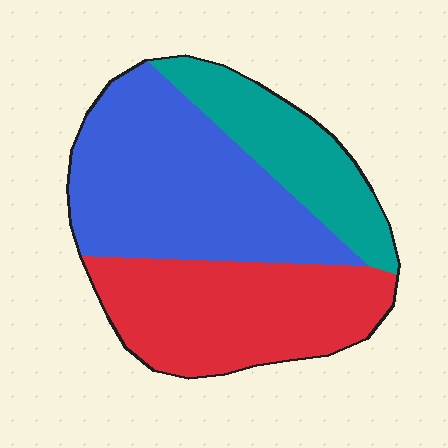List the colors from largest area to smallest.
From largest to smallest: blue, red, teal.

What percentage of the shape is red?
Red takes up about three eighths (3/8) of the shape.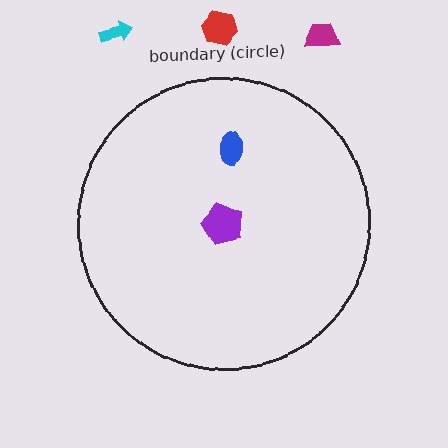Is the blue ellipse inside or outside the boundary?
Inside.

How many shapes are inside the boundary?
2 inside, 3 outside.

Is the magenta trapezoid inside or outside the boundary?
Outside.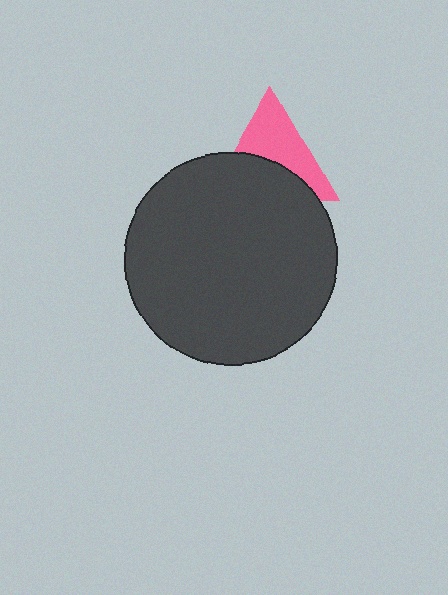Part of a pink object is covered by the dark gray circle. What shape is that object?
It is a triangle.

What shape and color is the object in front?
The object in front is a dark gray circle.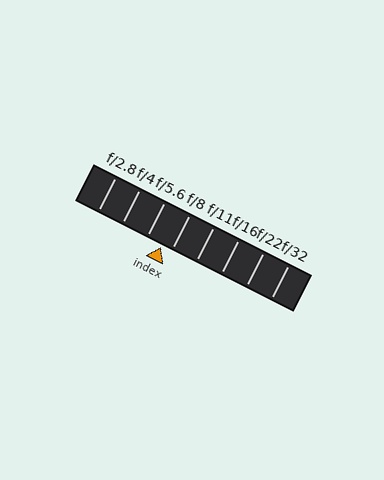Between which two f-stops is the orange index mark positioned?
The index mark is between f/5.6 and f/8.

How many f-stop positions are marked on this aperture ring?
There are 8 f-stop positions marked.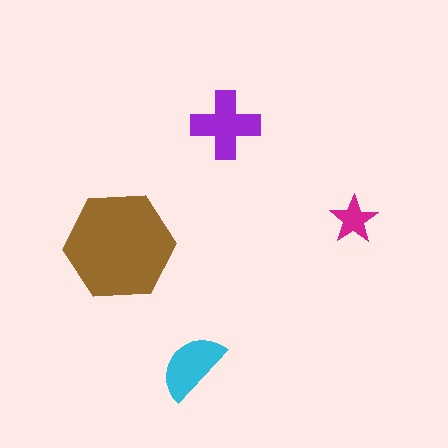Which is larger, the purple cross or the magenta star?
The purple cross.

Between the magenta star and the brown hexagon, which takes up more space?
The brown hexagon.